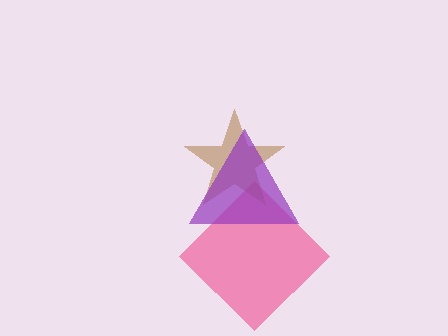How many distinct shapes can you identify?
There are 3 distinct shapes: a pink diamond, a brown star, a purple triangle.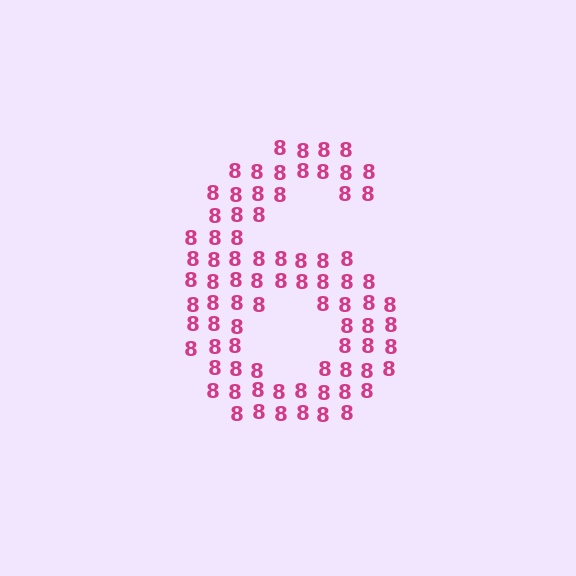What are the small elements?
The small elements are digit 8's.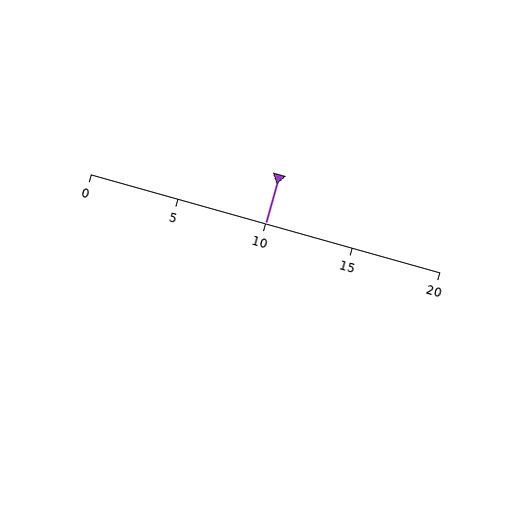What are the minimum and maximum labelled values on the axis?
The axis runs from 0 to 20.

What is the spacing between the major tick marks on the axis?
The major ticks are spaced 5 apart.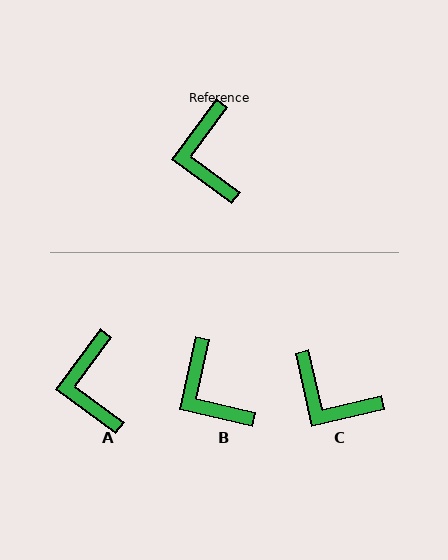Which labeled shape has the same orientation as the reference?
A.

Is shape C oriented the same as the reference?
No, it is off by about 49 degrees.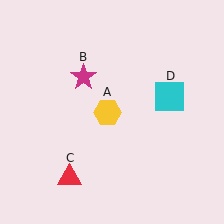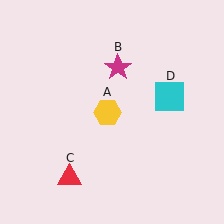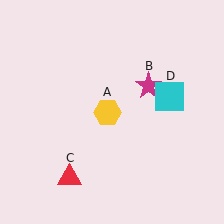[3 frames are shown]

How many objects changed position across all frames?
1 object changed position: magenta star (object B).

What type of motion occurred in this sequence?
The magenta star (object B) rotated clockwise around the center of the scene.